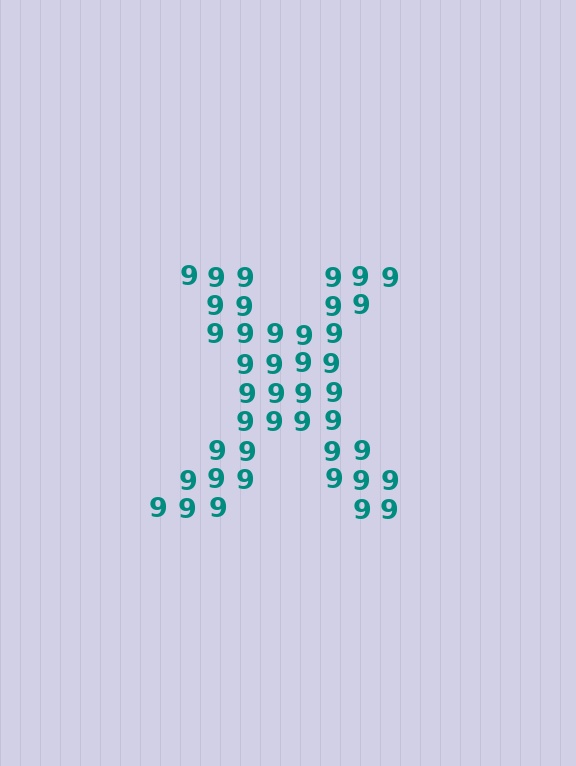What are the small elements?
The small elements are digit 9's.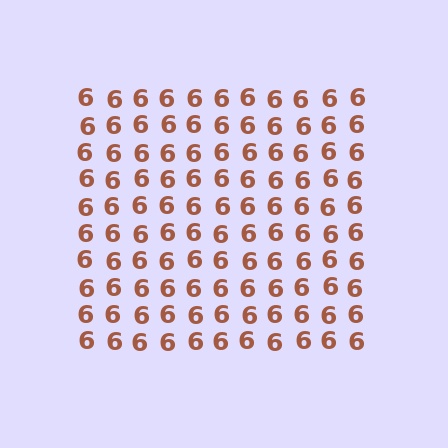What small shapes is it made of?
It is made of small digit 6's.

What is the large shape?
The large shape is a square.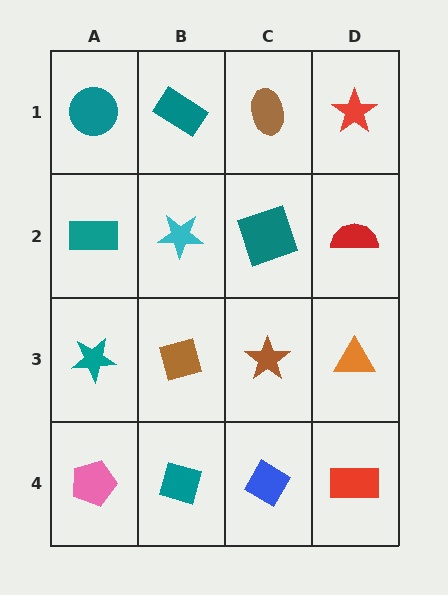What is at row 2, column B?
A cyan star.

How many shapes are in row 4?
4 shapes.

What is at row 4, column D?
A red rectangle.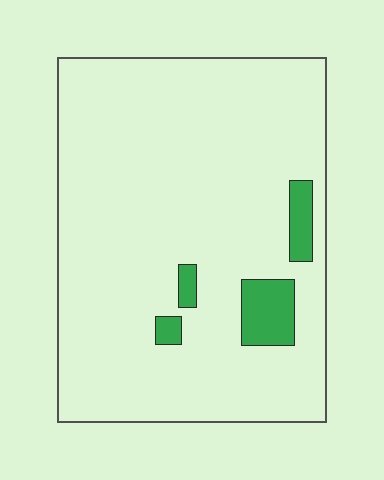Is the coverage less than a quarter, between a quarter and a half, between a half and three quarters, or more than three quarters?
Less than a quarter.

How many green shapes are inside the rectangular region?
4.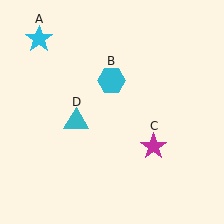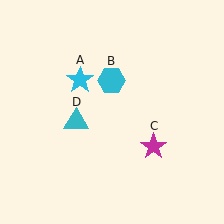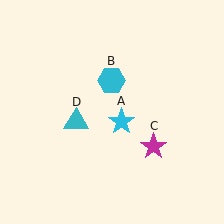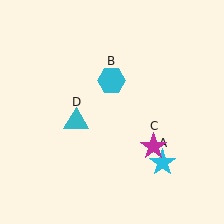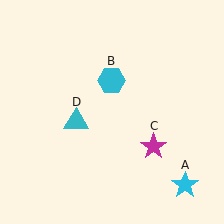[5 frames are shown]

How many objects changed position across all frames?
1 object changed position: cyan star (object A).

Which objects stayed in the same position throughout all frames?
Cyan hexagon (object B) and magenta star (object C) and cyan triangle (object D) remained stationary.